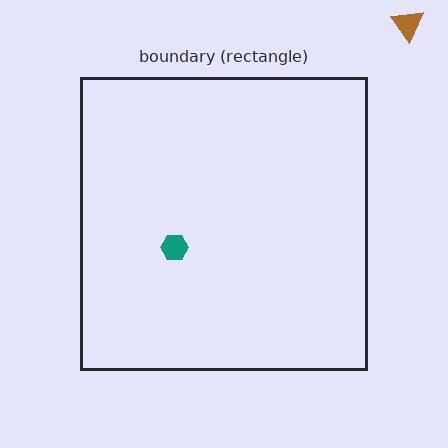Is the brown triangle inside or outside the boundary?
Outside.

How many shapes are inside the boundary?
1 inside, 1 outside.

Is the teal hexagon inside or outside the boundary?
Inside.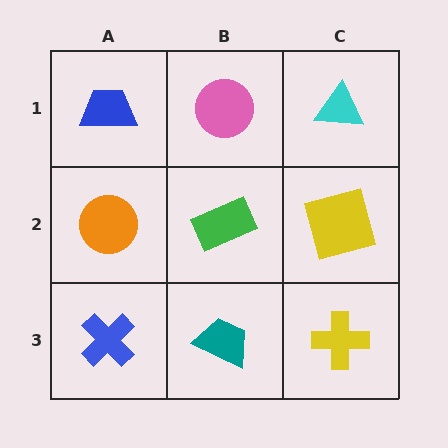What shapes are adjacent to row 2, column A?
A blue trapezoid (row 1, column A), a blue cross (row 3, column A), a green rectangle (row 2, column B).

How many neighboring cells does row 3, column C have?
2.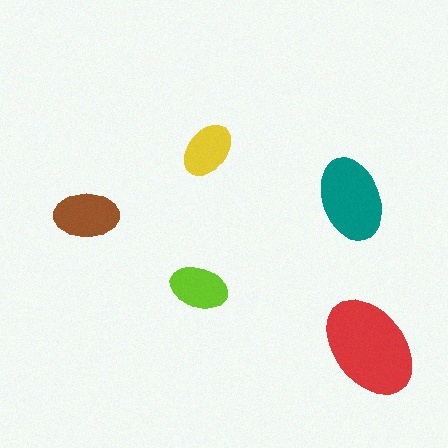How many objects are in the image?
There are 5 objects in the image.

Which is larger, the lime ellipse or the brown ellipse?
The brown one.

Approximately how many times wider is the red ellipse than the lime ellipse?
About 2 times wider.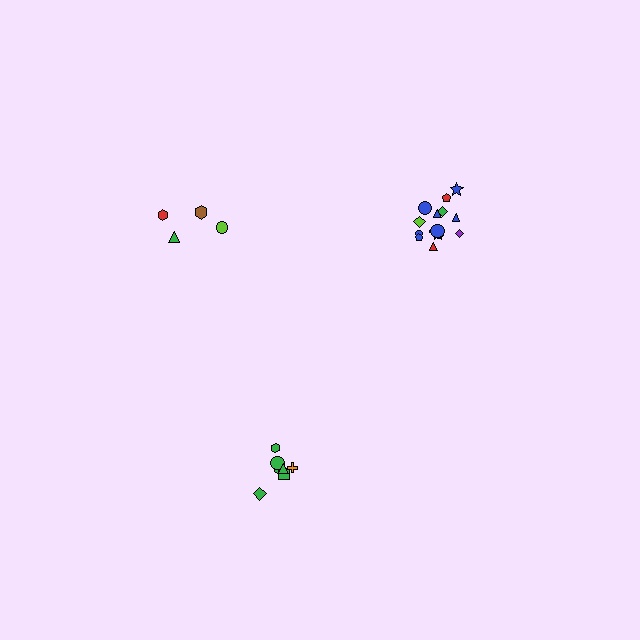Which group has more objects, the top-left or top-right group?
The top-right group.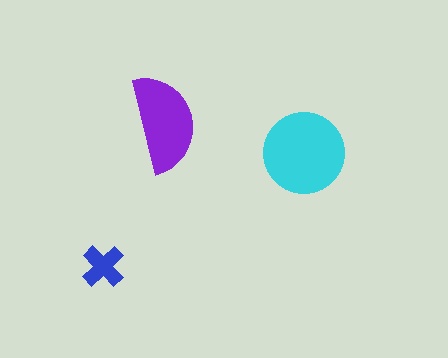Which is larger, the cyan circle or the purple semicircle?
The cyan circle.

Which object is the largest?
The cyan circle.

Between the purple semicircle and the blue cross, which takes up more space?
The purple semicircle.